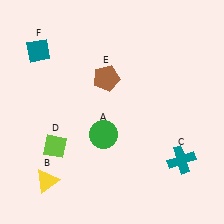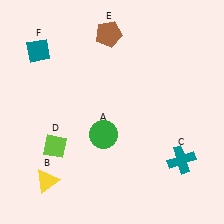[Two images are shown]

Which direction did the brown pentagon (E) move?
The brown pentagon (E) moved up.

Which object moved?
The brown pentagon (E) moved up.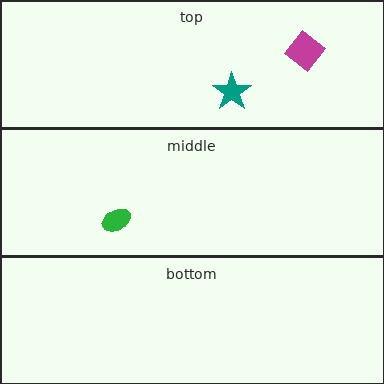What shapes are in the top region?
The teal star, the magenta diamond.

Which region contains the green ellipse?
The middle region.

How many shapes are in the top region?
2.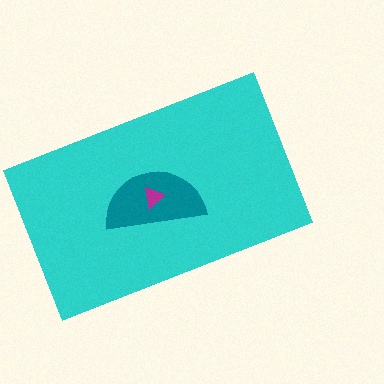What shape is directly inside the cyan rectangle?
The teal semicircle.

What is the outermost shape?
The cyan rectangle.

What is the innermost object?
The magenta triangle.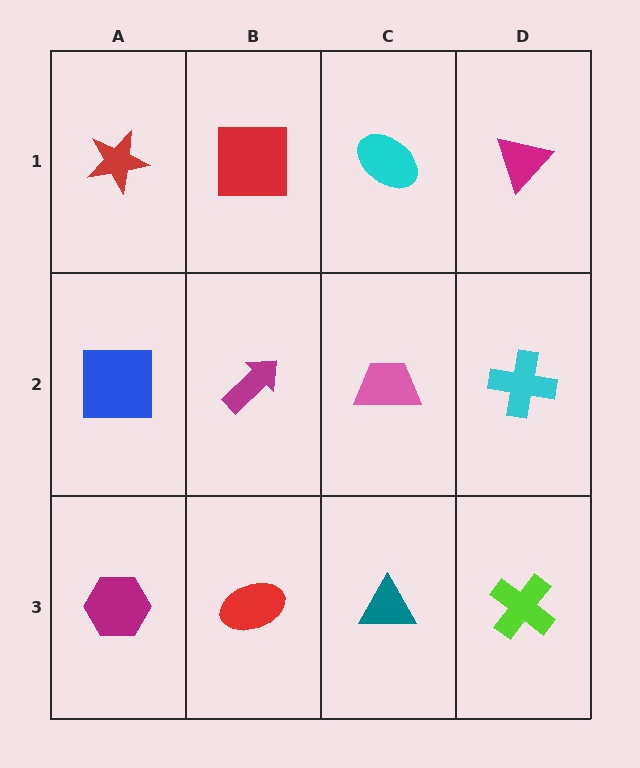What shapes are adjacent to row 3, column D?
A cyan cross (row 2, column D), a teal triangle (row 3, column C).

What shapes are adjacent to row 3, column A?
A blue square (row 2, column A), a red ellipse (row 3, column B).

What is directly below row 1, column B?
A magenta arrow.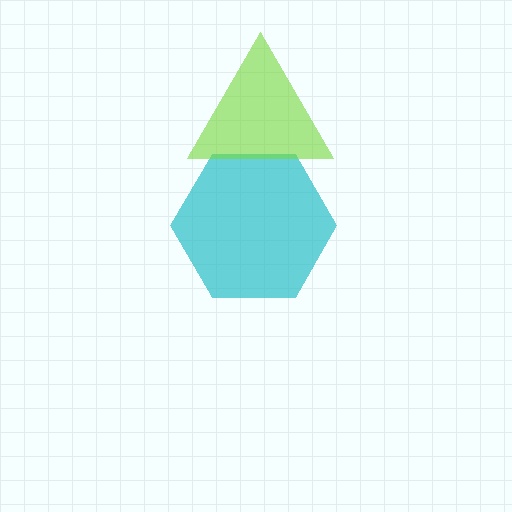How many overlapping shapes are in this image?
There are 2 overlapping shapes in the image.